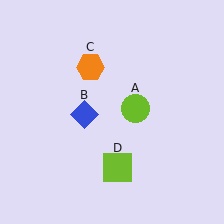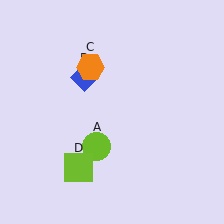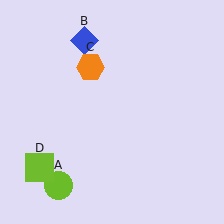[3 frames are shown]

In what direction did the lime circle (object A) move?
The lime circle (object A) moved down and to the left.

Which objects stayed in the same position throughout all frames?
Orange hexagon (object C) remained stationary.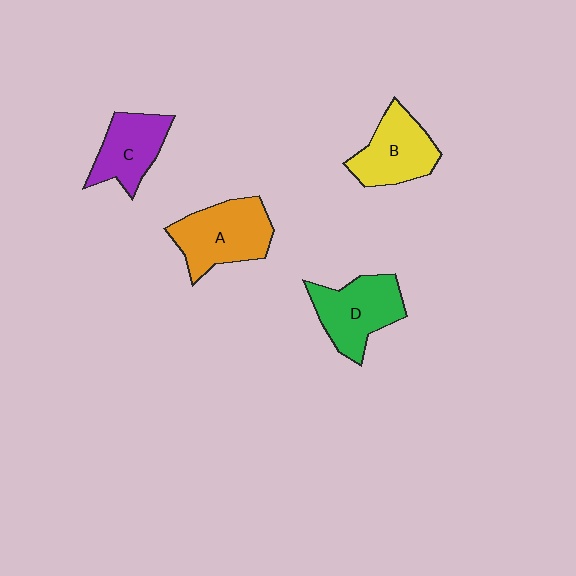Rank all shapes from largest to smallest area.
From largest to smallest: A (orange), D (green), B (yellow), C (purple).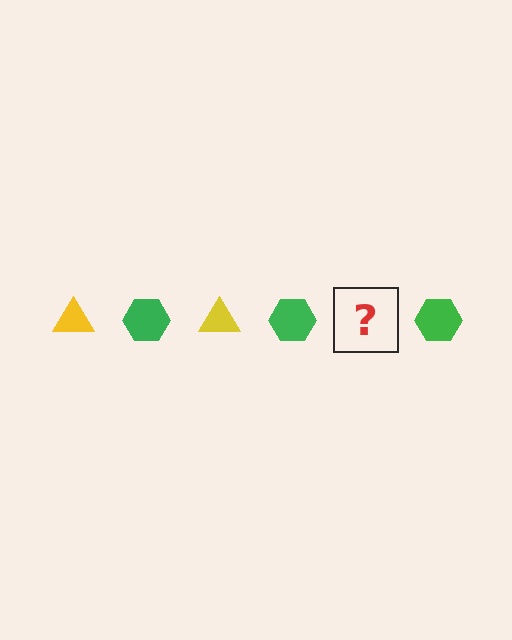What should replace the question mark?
The question mark should be replaced with a yellow triangle.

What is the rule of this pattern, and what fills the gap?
The rule is that the pattern alternates between yellow triangle and green hexagon. The gap should be filled with a yellow triangle.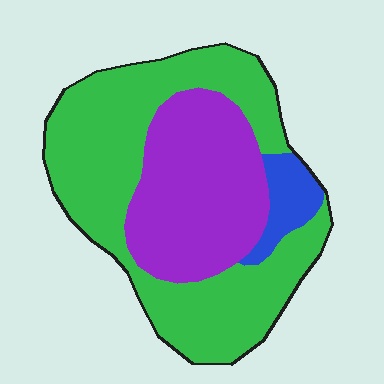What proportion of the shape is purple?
Purple covers roughly 35% of the shape.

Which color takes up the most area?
Green, at roughly 60%.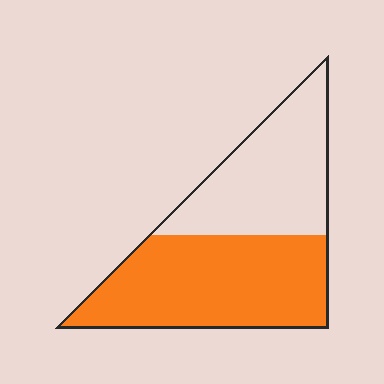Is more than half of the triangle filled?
Yes.